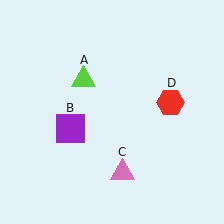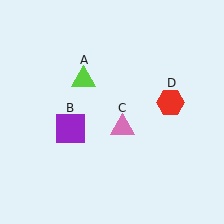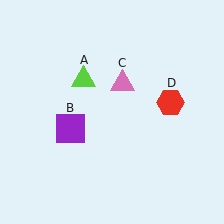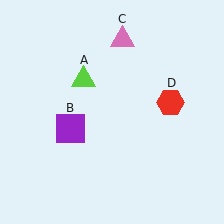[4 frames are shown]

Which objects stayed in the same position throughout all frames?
Lime triangle (object A) and purple square (object B) and red hexagon (object D) remained stationary.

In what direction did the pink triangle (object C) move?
The pink triangle (object C) moved up.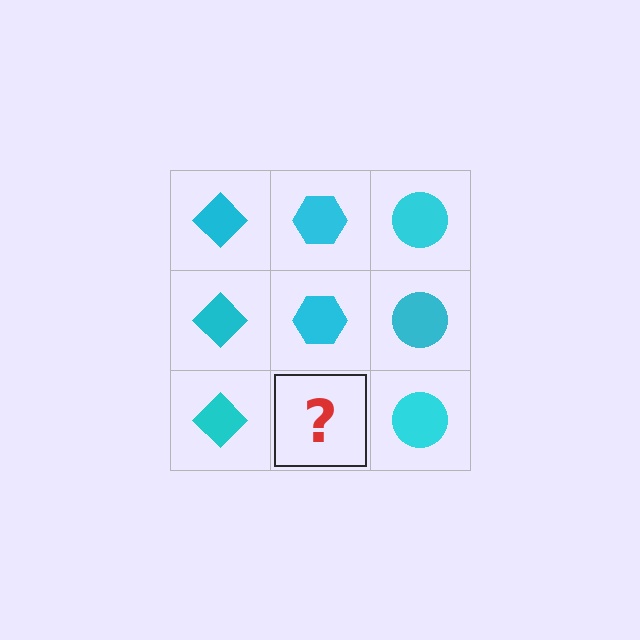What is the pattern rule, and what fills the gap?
The rule is that each column has a consistent shape. The gap should be filled with a cyan hexagon.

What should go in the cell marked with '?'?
The missing cell should contain a cyan hexagon.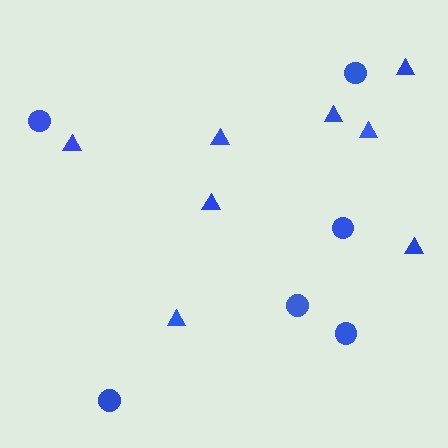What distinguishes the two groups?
There are 2 groups: one group of circles (6) and one group of triangles (8).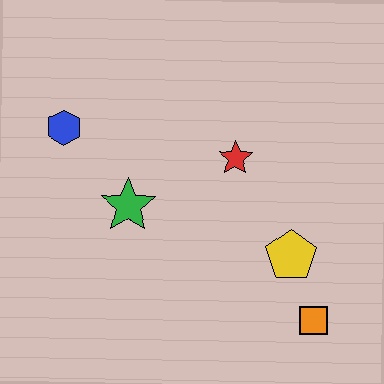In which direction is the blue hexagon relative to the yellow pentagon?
The blue hexagon is to the left of the yellow pentagon.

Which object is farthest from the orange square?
The blue hexagon is farthest from the orange square.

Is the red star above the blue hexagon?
No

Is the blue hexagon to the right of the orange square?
No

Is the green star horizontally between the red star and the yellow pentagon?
No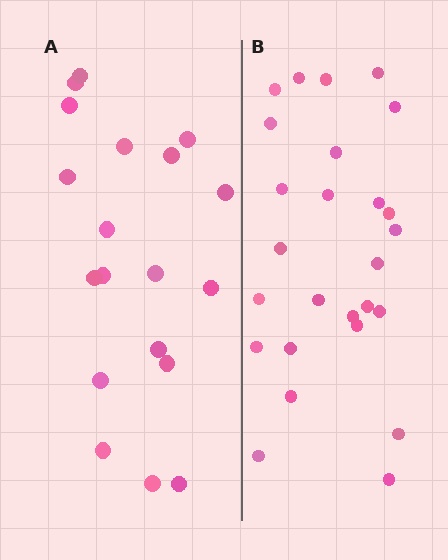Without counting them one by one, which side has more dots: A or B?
Region B (the right region) has more dots.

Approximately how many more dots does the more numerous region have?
Region B has roughly 8 or so more dots than region A.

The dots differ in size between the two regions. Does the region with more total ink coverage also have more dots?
No. Region A has more total ink coverage because its dots are larger, but region B actually contains more individual dots. Total area can be misleading — the number of items is what matters here.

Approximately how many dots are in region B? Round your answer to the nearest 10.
About 30 dots. (The exact count is 26, which rounds to 30.)